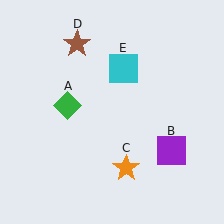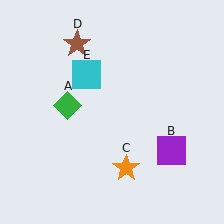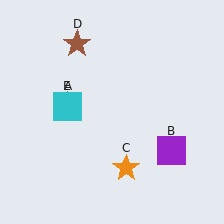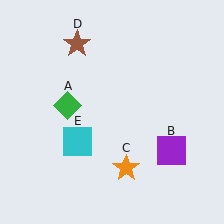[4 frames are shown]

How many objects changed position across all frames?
1 object changed position: cyan square (object E).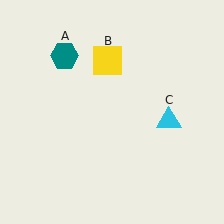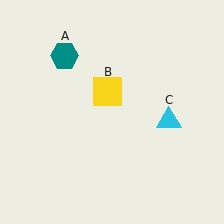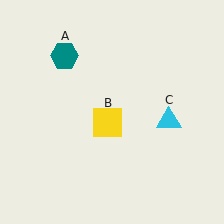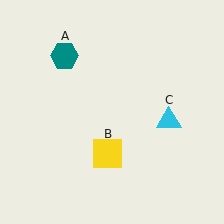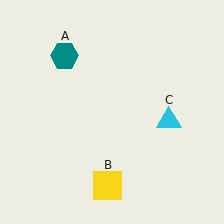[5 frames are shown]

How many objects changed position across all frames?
1 object changed position: yellow square (object B).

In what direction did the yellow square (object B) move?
The yellow square (object B) moved down.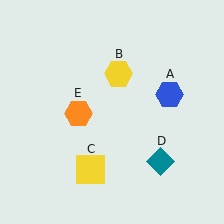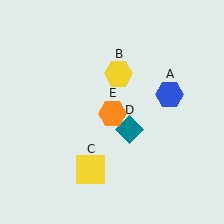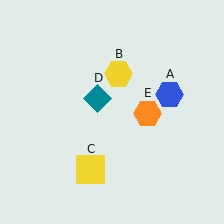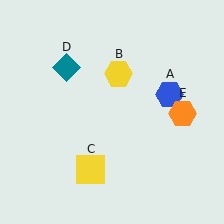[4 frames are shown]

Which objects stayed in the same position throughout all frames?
Blue hexagon (object A) and yellow hexagon (object B) and yellow square (object C) remained stationary.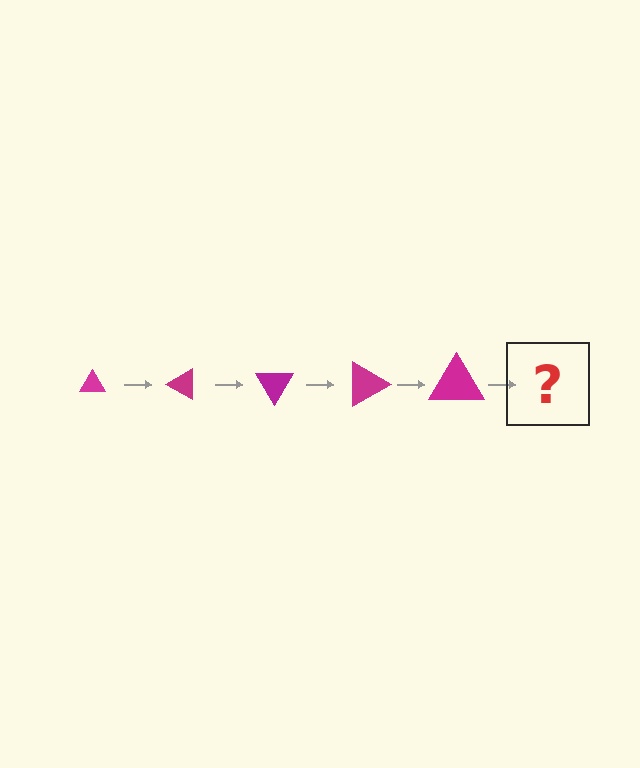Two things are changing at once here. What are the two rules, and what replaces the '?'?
The two rules are that the triangle grows larger each step and it rotates 30 degrees each step. The '?' should be a triangle, larger than the previous one and rotated 150 degrees from the start.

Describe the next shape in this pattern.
It should be a triangle, larger than the previous one and rotated 150 degrees from the start.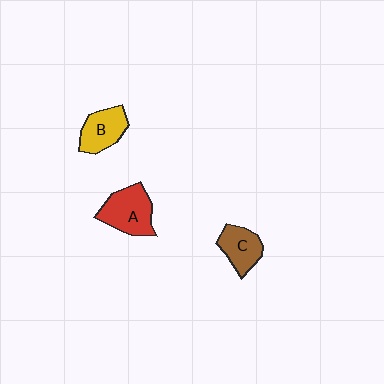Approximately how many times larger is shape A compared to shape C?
Approximately 1.3 times.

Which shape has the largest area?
Shape A (red).